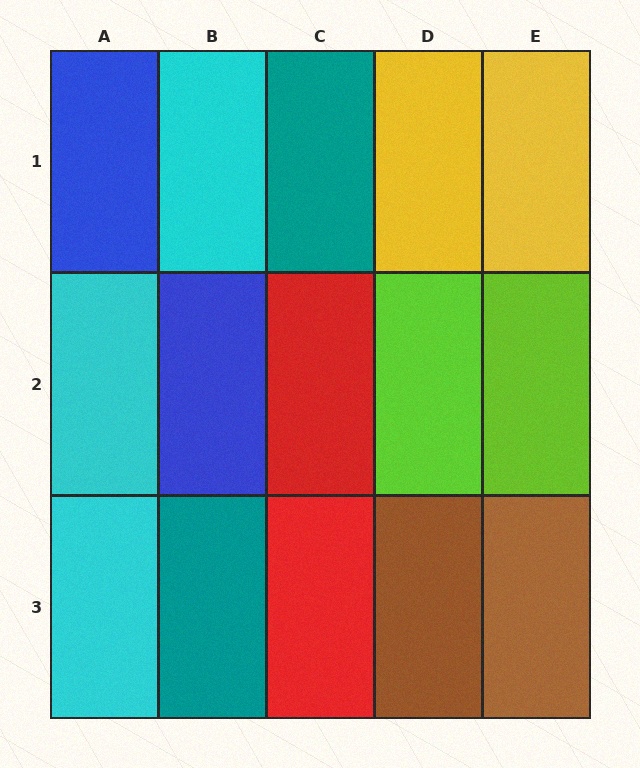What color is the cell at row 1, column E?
Yellow.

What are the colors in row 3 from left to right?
Cyan, teal, red, brown, brown.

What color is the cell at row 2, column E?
Lime.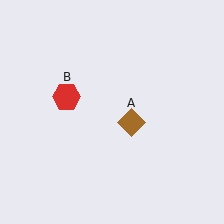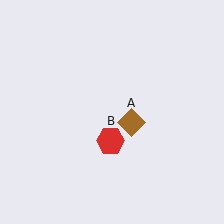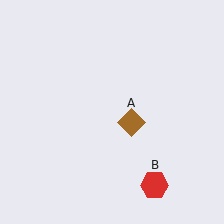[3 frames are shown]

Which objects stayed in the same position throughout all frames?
Brown diamond (object A) remained stationary.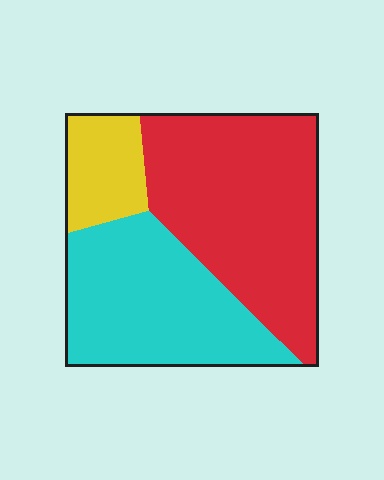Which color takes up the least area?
Yellow, at roughly 15%.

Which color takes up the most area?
Red, at roughly 50%.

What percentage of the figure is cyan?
Cyan takes up about three eighths (3/8) of the figure.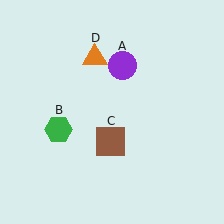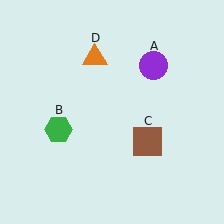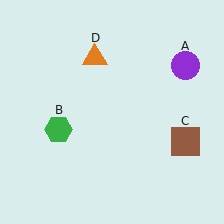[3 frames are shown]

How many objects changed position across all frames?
2 objects changed position: purple circle (object A), brown square (object C).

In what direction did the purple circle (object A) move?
The purple circle (object A) moved right.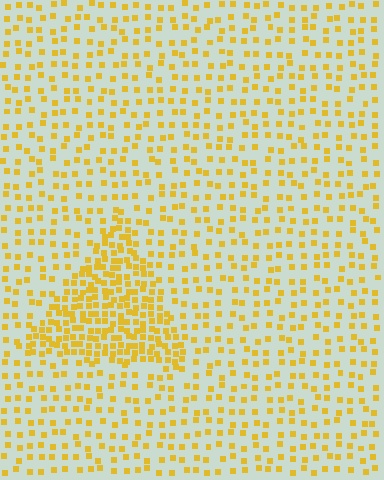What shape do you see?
I see a triangle.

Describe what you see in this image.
The image contains small yellow elements arranged at two different densities. A triangle-shaped region is visible where the elements are more densely packed than the surrounding area.